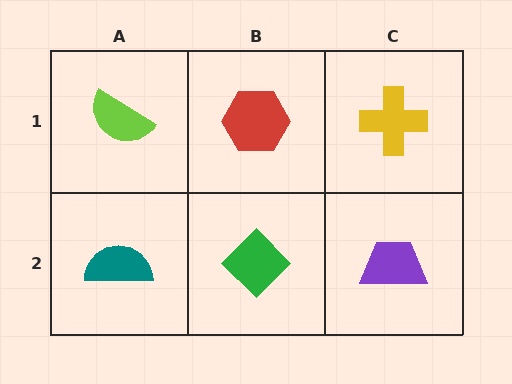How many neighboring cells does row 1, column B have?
3.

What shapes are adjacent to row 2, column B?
A red hexagon (row 1, column B), a teal semicircle (row 2, column A), a purple trapezoid (row 2, column C).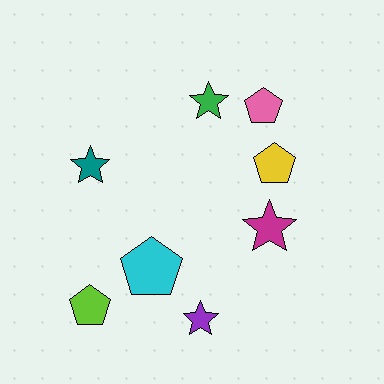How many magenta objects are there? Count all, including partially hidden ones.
There is 1 magenta object.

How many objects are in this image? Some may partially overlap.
There are 8 objects.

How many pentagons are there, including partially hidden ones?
There are 4 pentagons.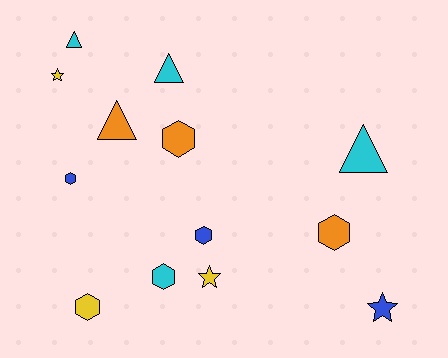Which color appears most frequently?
Cyan, with 4 objects.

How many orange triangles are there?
There is 1 orange triangle.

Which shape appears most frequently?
Hexagon, with 6 objects.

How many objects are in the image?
There are 13 objects.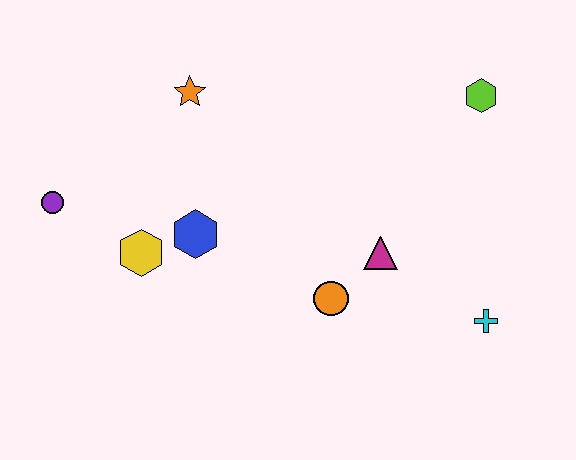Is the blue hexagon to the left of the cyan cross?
Yes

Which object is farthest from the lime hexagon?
The purple circle is farthest from the lime hexagon.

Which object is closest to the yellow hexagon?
The blue hexagon is closest to the yellow hexagon.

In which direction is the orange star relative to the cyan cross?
The orange star is to the left of the cyan cross.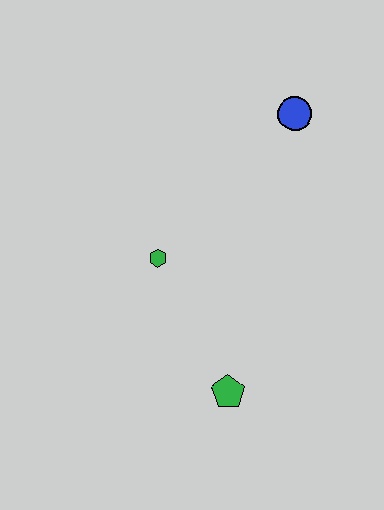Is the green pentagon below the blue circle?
Yes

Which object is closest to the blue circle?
The green hexagon is closest to the blue circle.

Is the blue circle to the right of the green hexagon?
Yes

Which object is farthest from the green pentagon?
The blue circle is farthest from the green pentagon.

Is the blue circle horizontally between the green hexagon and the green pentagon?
No